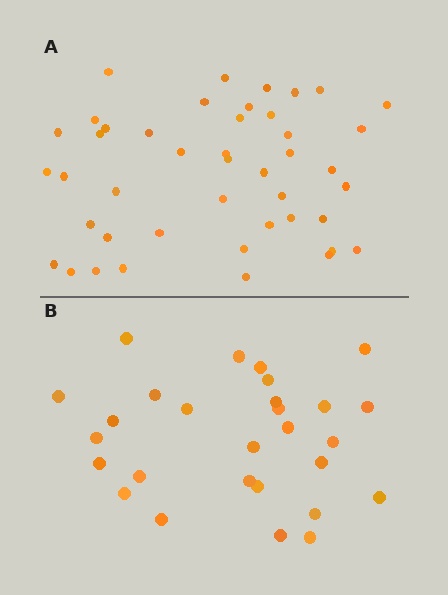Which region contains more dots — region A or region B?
Region A (the top region) has more dots.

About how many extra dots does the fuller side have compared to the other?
Region A has approximately 15 more dots than region B.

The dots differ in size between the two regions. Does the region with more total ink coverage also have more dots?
No. Region B has more total ink coverage because its dots are larger, but region A actually contains more individual dots. Total area can be misleading — the number of items is what matters here.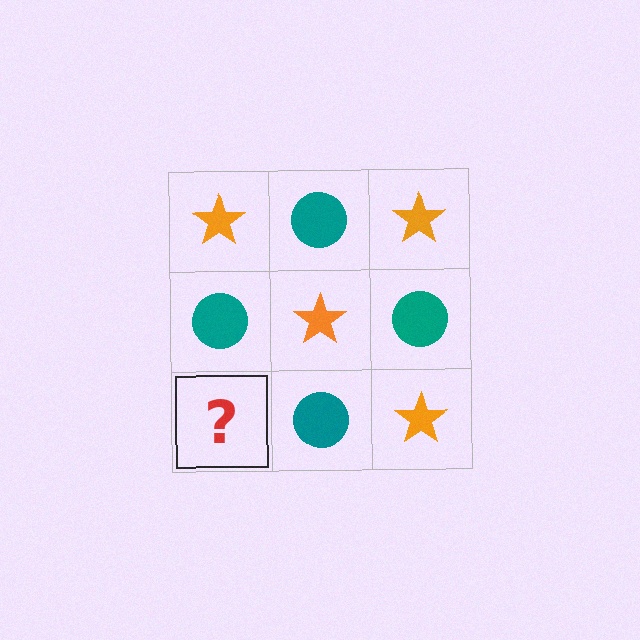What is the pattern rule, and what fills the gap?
The rule is that it alternates orange star and teal circle in a checkerboard pattern. The gap should be filled with an orange star.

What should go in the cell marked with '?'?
The missing cell should contain an orange star.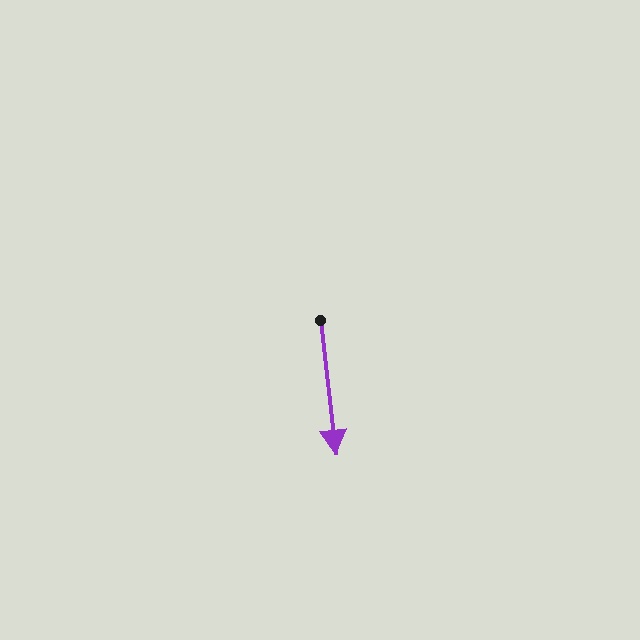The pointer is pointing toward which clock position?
Roughly 6 o'clock.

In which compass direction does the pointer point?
South.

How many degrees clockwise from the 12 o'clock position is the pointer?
Approximately 173 degrees.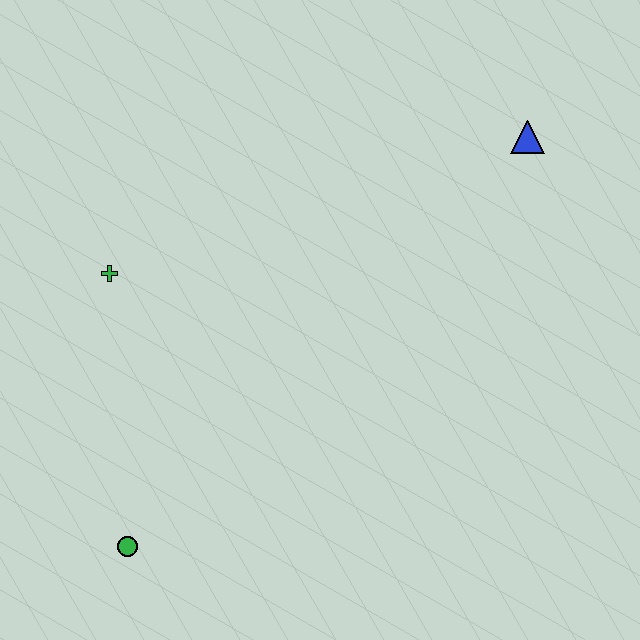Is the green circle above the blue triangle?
No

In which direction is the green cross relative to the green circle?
The green cross is above the green circle.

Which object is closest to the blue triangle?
The green cross is closest to the blue triangle.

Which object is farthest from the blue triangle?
The green circle is farthest from the blue triangle.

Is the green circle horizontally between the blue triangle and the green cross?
Yes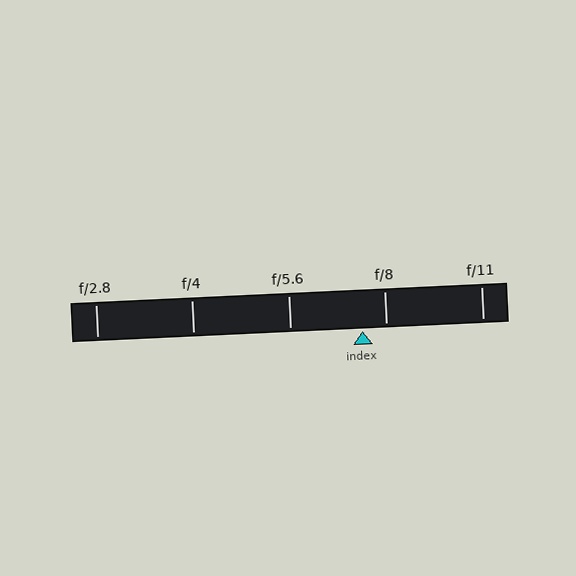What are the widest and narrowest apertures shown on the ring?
The widest aperture shown is f/2.8 and the narrowest is f/11.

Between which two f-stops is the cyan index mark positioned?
The index mark is between f/5.6 and f/8.